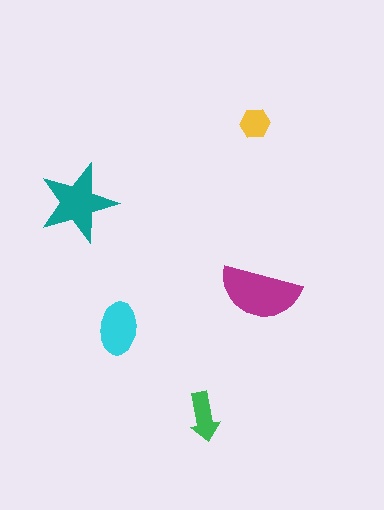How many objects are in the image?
There are 5 objects in the image.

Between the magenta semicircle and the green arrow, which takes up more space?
The magenta semicircle.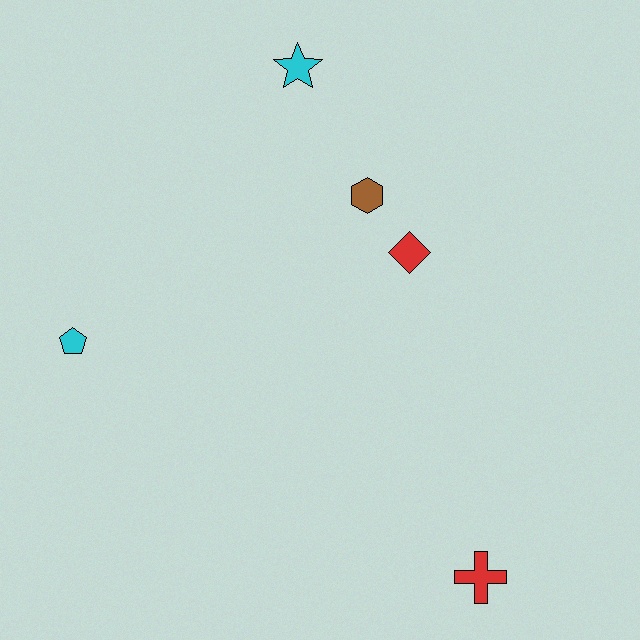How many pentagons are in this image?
There is 1 pentagon.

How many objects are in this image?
There are 5 objects.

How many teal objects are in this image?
There are no teal objects.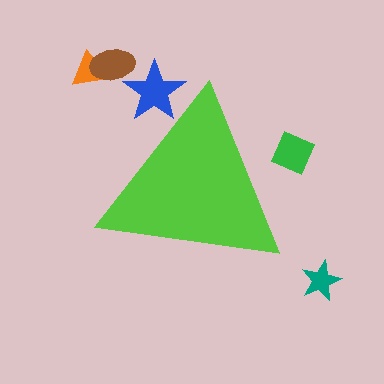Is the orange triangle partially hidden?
No, the orange triangle is fully visible.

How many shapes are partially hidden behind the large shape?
2 shapes are partially hidden.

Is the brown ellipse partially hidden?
No, the brown ellipse is fully visible.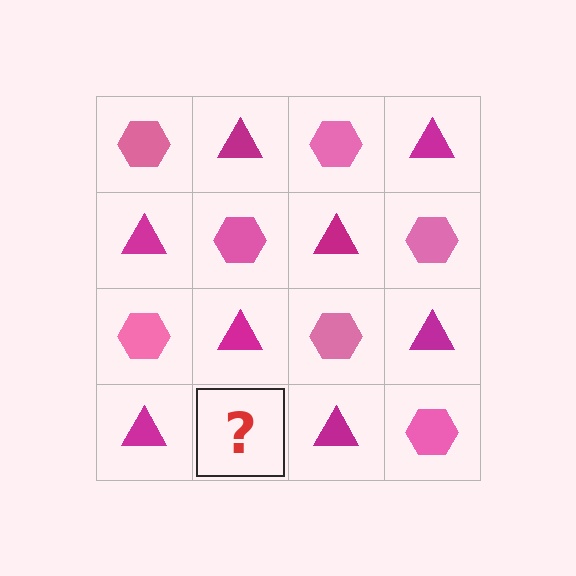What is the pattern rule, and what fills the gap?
The rule is that it alternates pink hexagon and magenta triangle in a checkerboard pattern. The gap should be filled with a pink hexagon.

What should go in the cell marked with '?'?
The missing cell should contain a pink hexagon.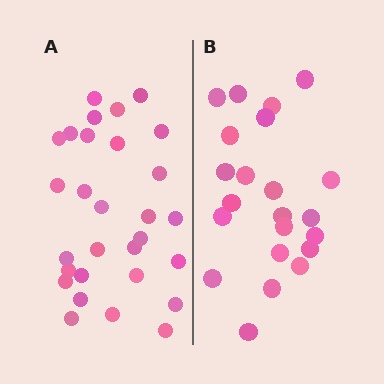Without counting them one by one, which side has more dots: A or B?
Region A (the left region) has more dots.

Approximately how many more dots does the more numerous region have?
Region A has roughly 8 or so more dots than region B.